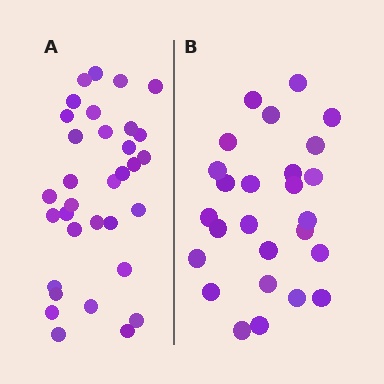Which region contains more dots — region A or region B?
Region A (the left region) has more dots.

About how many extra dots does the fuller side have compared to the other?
Region A has roughly 8 or so more dots than region B.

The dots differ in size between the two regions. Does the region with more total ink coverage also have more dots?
No. Region B has more total ink coverage because its dots are larger, but region A actually contains more individual dots. Total area can be misleading — the number of items is what matters here.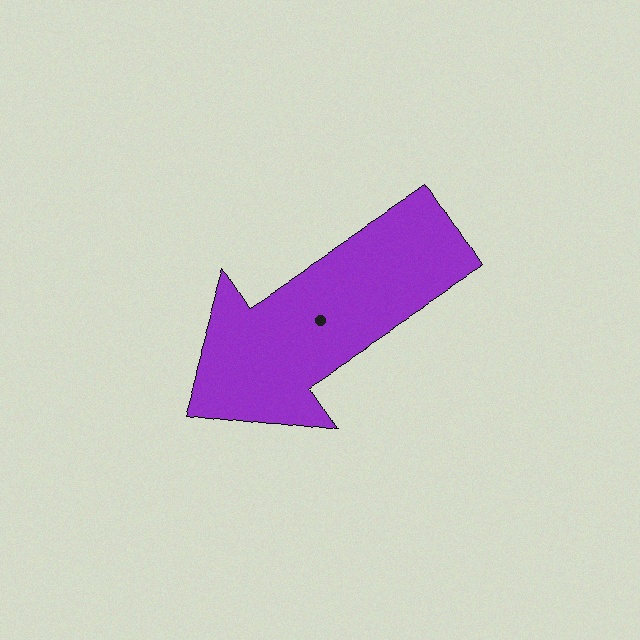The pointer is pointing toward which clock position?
Roughly 8 o'clock.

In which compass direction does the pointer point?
Southwest.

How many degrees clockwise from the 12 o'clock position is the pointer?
Approximately 237 degrees.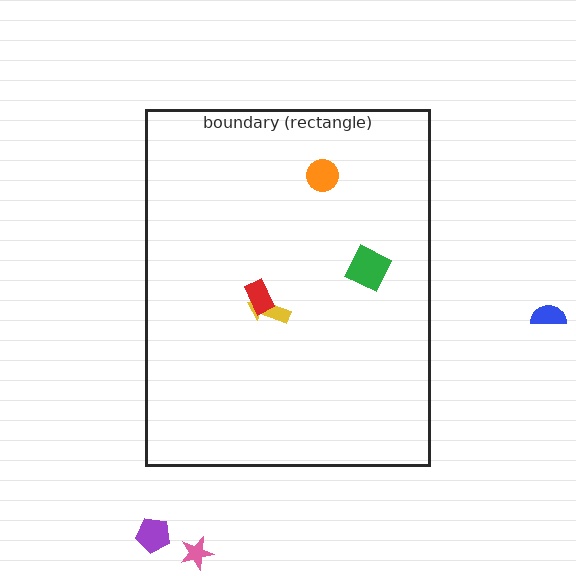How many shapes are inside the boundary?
4 inside, 3 outside.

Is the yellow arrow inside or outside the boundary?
Inside.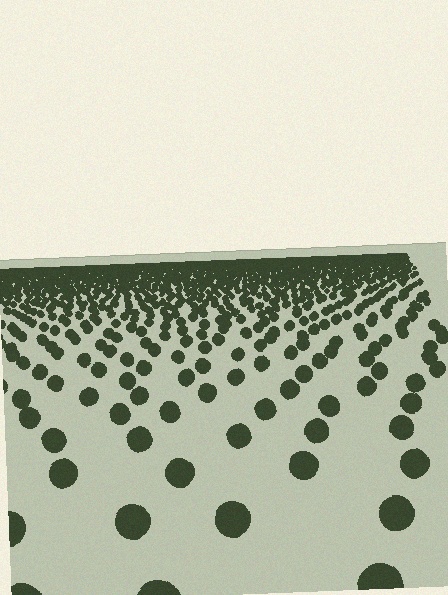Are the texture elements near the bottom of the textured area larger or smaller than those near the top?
Larger. Near the bottom, elements are closer to the viewer and appear at a bigger on-screen size.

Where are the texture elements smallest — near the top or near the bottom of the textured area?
Near the top.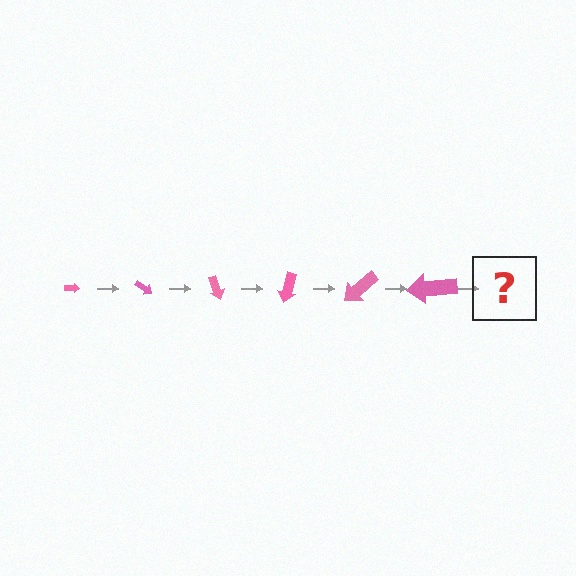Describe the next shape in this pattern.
It should be an arrow, larger than the previous one and rotated 210 degrees from the start.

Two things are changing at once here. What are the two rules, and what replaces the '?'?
The two rules are that the arrow grows larger each step and it rotates 35 degrees each step. The '?' should be an arrow, larger than the previous one and rotated 210 degrees from the start.